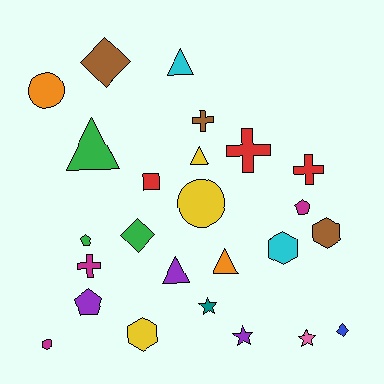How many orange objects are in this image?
There are 2 orange objects.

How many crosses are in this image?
There are 4 crosses.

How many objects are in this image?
There are 25 objects.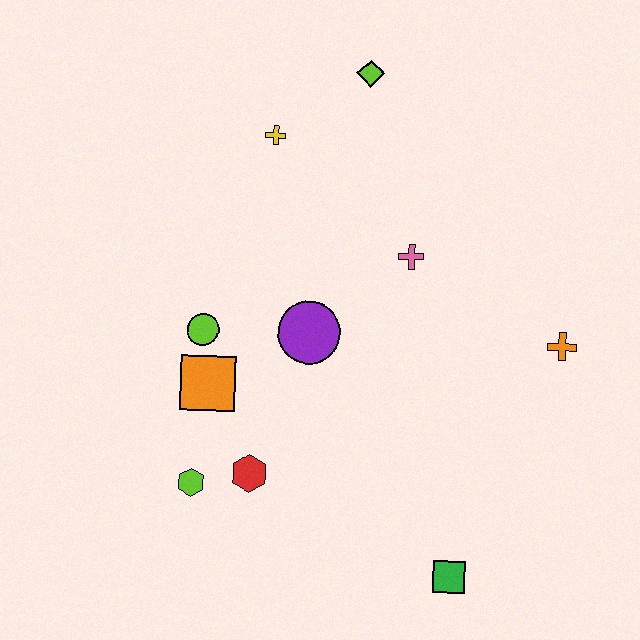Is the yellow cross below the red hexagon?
No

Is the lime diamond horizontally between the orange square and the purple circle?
No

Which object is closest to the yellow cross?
The lime diamond is closest to the yellow cross.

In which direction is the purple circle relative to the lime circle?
The purple circle is to the right of the lime circle.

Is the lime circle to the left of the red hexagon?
Yes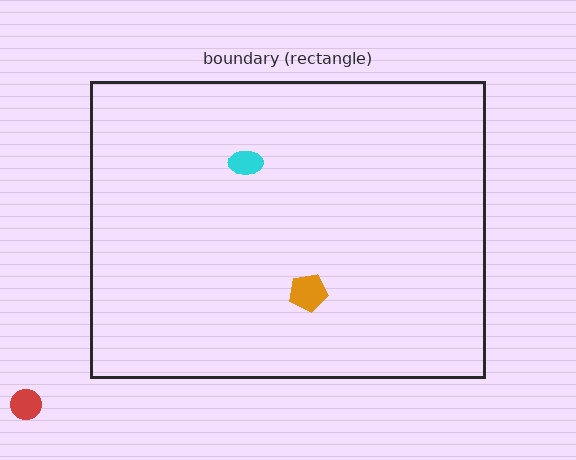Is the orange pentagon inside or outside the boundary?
Inside.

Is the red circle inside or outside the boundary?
Outside.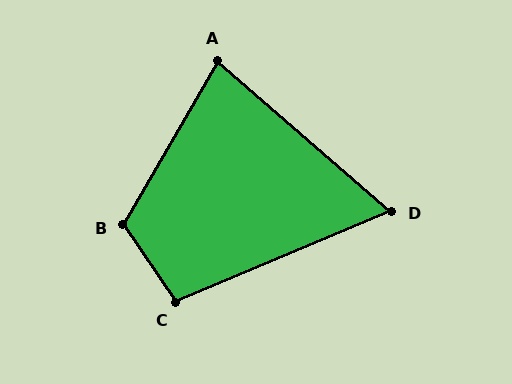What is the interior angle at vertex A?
Approximately 79 degrees (acute).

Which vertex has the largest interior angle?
B, at approximately 116 degrees.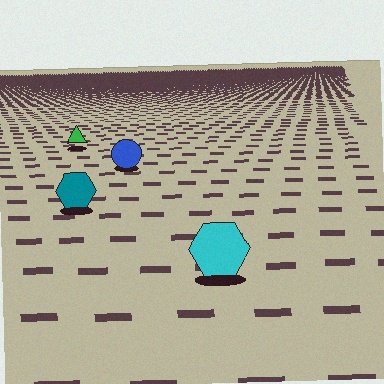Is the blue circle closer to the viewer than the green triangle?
Yes. The blue circle is closer — you can tell from the texture gradient: the ground texture is coarser near it.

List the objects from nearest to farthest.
From nearest to farthest: the cyan hexagon, the teal hexagon, the blue circle, the green triangle.